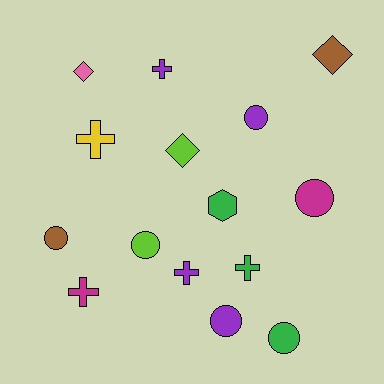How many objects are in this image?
There are 15 objects.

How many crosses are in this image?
There are 5 crosses.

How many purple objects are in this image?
There are 4 purple objects.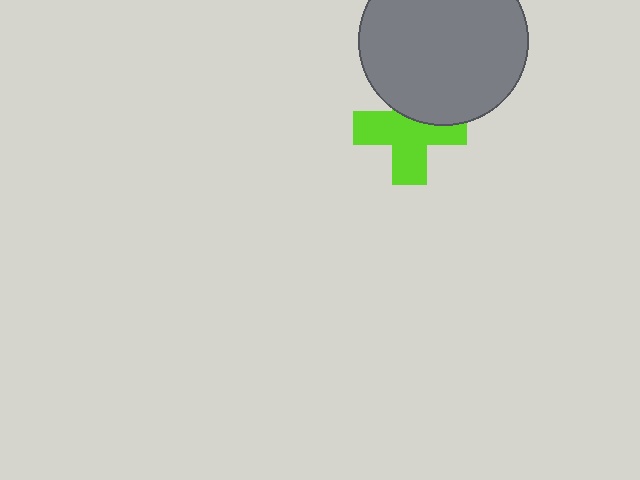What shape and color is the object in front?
The object in front is a gray circle.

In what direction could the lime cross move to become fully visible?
The lime cross could move down. That would shift it out from behind the gray circle entirely.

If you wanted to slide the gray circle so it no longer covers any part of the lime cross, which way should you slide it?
Slide it up — that is the most direct way to separate the two shapes.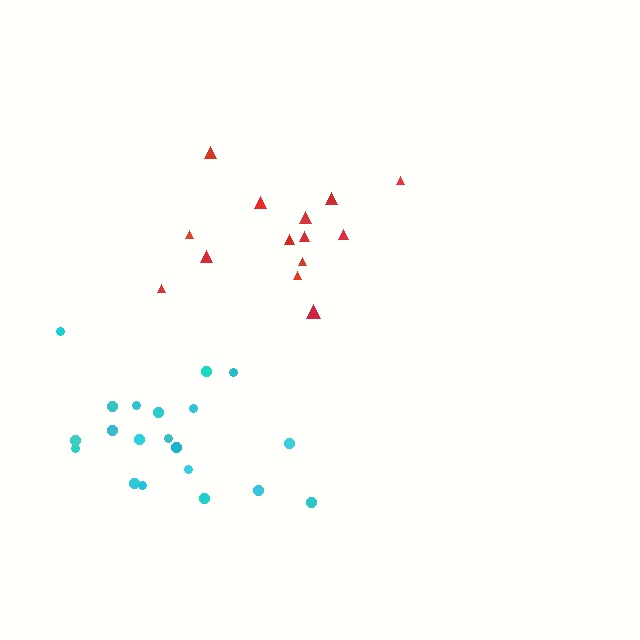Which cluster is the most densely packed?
Cyan.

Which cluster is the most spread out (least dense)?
Red.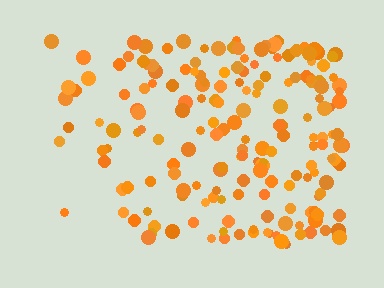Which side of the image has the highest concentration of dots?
The right.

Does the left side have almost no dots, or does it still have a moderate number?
Still a moderate number, just noticeably fewer than the right.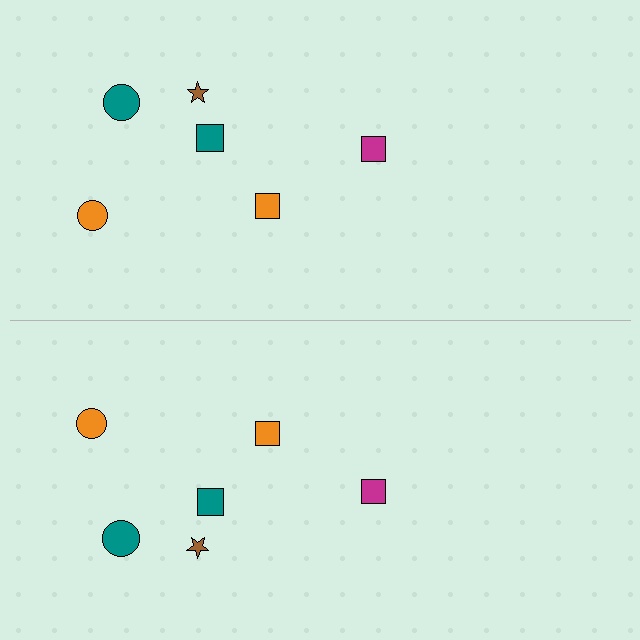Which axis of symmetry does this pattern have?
The pattern has a horizontal axis of symmetry running through the center of the image.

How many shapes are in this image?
There are 12 shapes in this image.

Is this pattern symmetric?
Yes, this pattern has bilateral (reflection) symmetry.